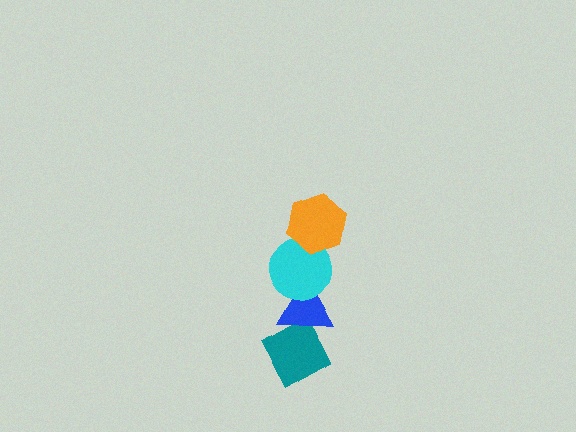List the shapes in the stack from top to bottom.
From top to bottom: the orange hexagon, the cyan circle, the blue triangle, the teal diamond.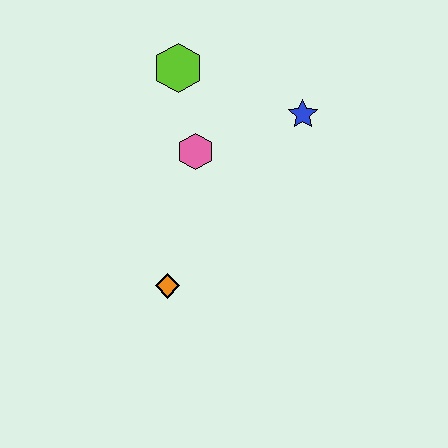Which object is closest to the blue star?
The pink hexagon is closest to the blue star.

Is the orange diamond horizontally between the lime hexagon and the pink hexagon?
No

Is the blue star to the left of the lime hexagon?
No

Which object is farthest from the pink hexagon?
The orange diamond is farthest from the pink hexagon.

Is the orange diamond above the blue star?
No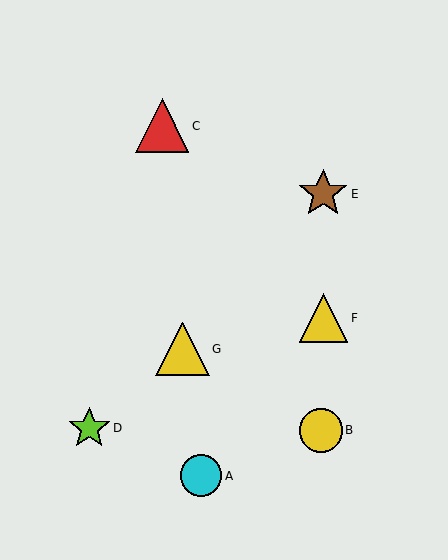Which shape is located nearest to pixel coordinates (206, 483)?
The cyan circle (labeled A) at (201, 476) is nearest to that location.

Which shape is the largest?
The red triangle (labeled C) is the largest.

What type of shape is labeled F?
Shape F is a yellow triangle.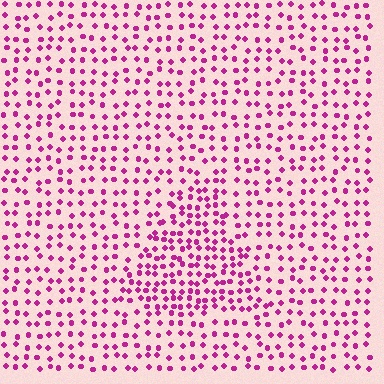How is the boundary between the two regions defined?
The boundary is defined by a change in element density (approximately 1.7x ratio). All elements are the same color, size, and shape.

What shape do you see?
I see a triangle.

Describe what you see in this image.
The image contains small magenta elements arranged at two different densities. A triangle-shaped region is visible where the elements are more densely packed than the surrounding area.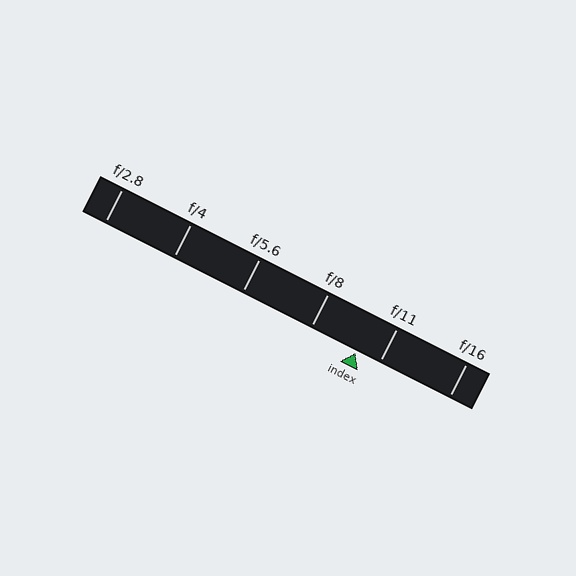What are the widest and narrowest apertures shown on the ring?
The widest aperture shown is f/2.8 and the narrowest is f/16.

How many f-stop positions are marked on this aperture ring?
There are 6 f-stop positions marked.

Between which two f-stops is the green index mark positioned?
The index mark is between f/8 and f/11.